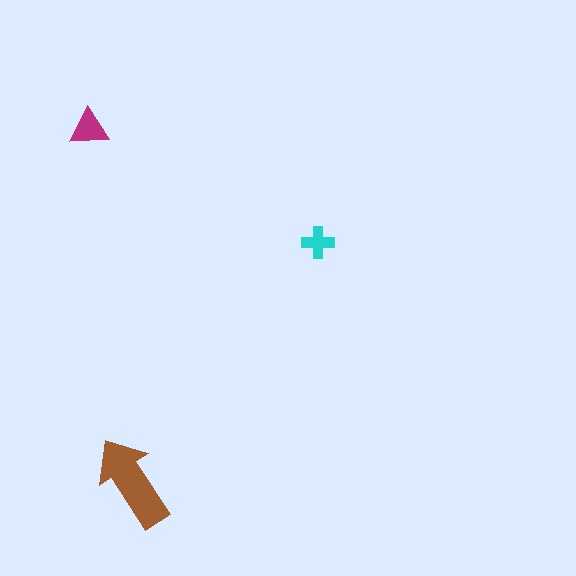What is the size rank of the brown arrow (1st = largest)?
1st.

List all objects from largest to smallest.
The brown arrow, the magenta triangle, the cyan cross.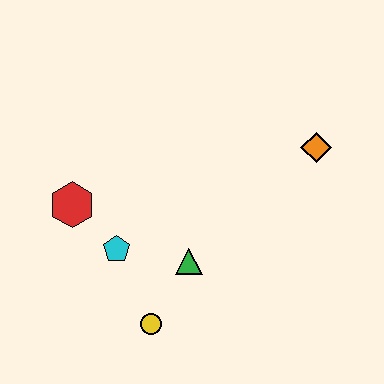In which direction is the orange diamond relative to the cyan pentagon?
The orange diamond is to the right of the cyan pentagon.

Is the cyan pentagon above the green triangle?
Yes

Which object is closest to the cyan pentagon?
The red hexagon is closest to the cyan pentagon.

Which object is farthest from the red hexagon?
The orange diamond is farthest from the red hexagon.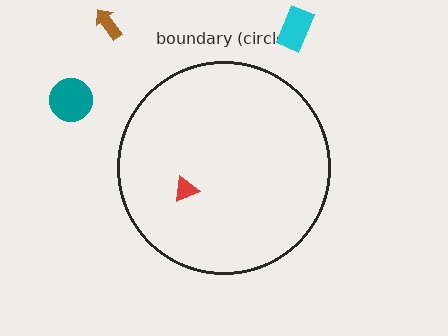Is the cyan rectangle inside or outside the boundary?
Outside.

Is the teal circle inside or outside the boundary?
Outside.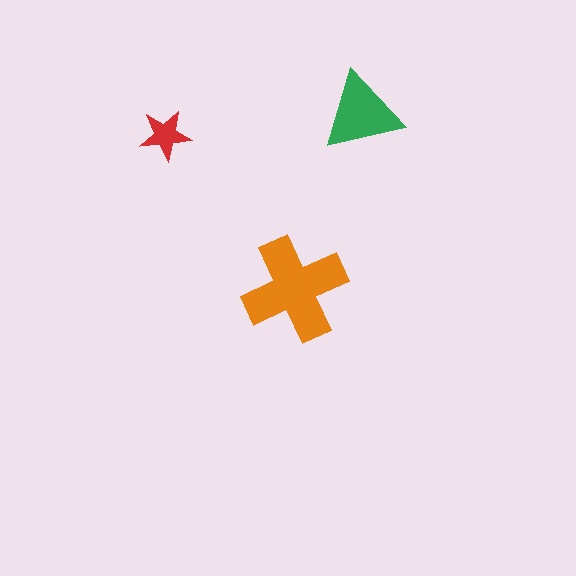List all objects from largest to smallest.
The orange cross, the green triangle, the red star.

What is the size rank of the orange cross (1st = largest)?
1st.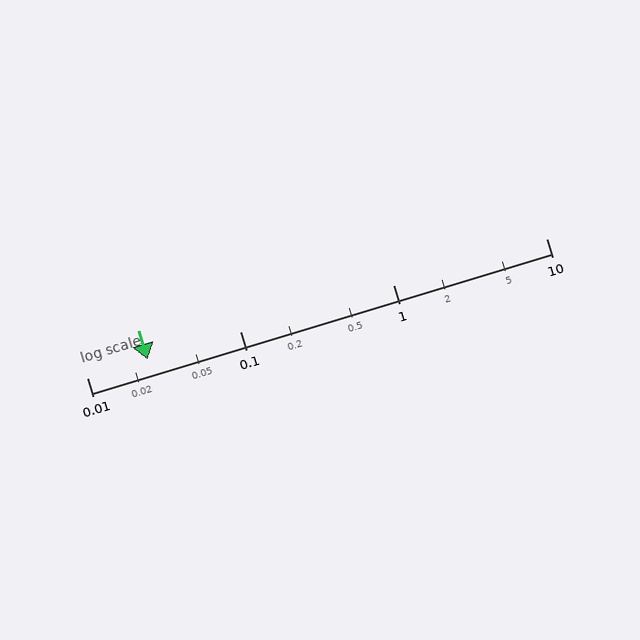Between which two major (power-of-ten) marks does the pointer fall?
The pointer is between 0.01 and 0.1.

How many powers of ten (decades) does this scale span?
The scale spans 3 decades, from 0.01 to 10.